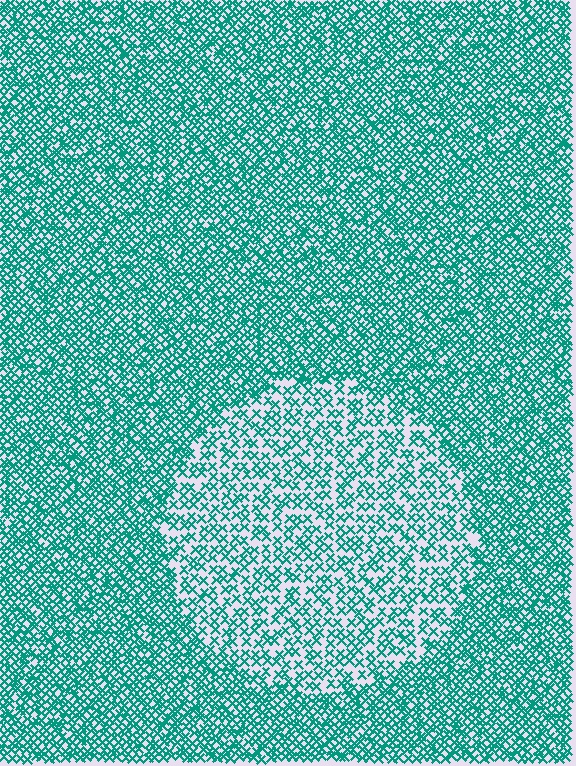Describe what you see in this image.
The image contains small teal elements arranged at two different densities. A circle-shaped region is visible where the elements are less densely packed than the surrounding area.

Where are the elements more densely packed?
The elements are more densely packed outside the circle boundary.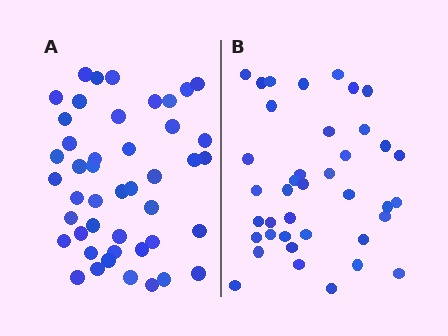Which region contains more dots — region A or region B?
Region A (the left region) has more dots.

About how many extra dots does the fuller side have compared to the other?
Region A has about 6 more dots than region B.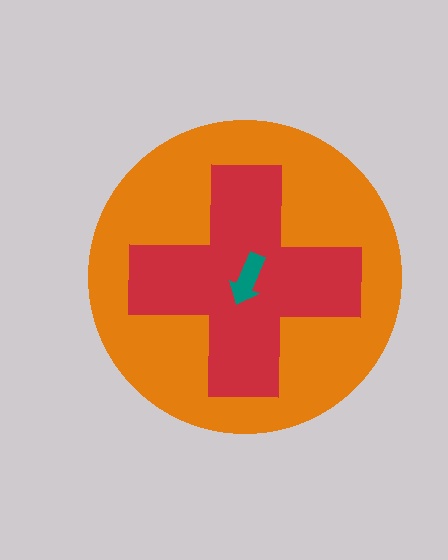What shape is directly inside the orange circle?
The red cross.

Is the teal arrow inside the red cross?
Yes.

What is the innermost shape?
The teal arrow.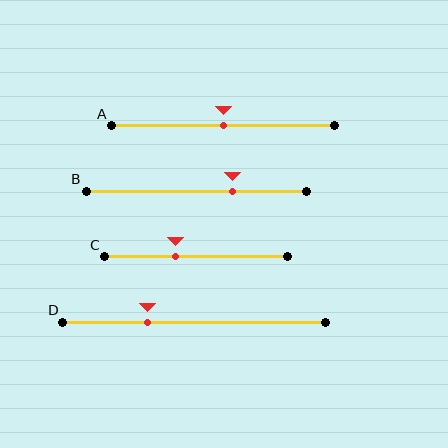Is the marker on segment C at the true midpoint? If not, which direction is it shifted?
No, the marker on segment C is shifted to the left by about 11% of the segment length.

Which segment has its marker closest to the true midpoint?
Segment A has its marker closest to the true midpoint.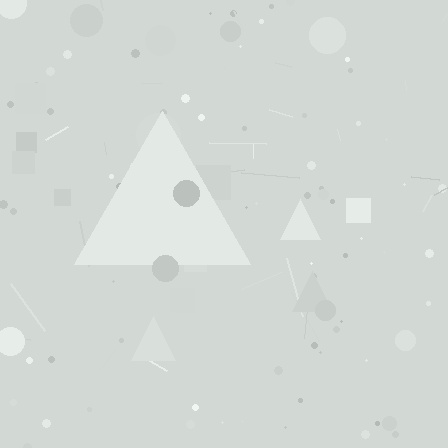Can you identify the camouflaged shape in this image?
The camouflaged shape is a triangle.